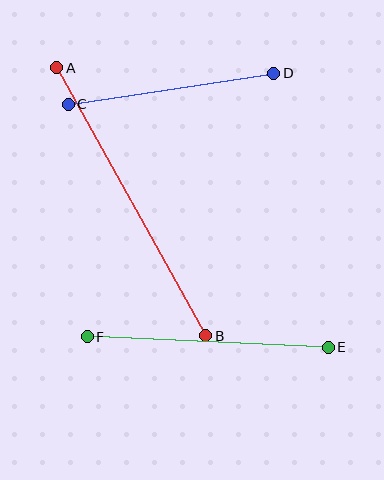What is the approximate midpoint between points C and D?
The midpoint is at approximately (171, 89) pixels.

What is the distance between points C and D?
The distance is approximately 208 pixels.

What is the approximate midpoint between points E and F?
The midpoint is at approximately (208, 342) pixels.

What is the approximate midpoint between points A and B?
The midpoint is at approximately (131, 202) pixels.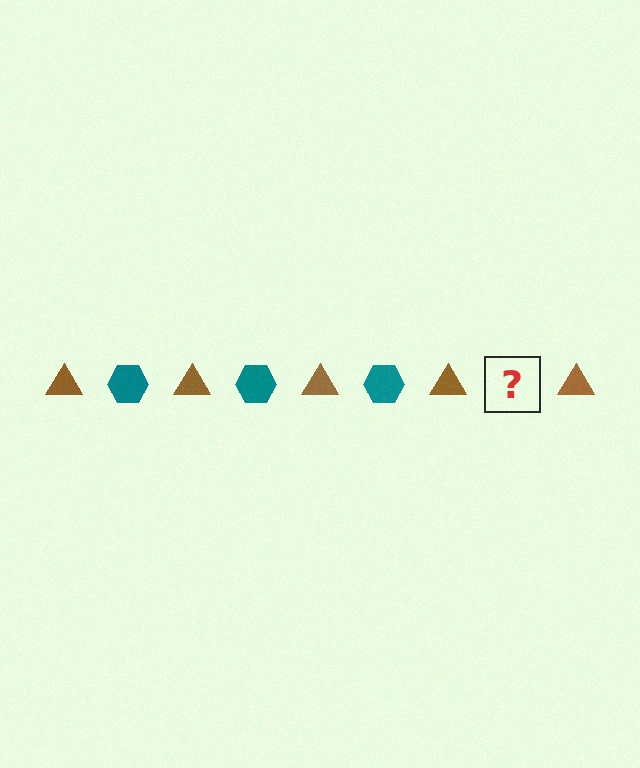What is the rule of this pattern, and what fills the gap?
The rule is that the pattern alternates between brown triangle and teal hexagon. The gap should be filled with a teal hexagon.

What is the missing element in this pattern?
The missing element is a teal hexagon.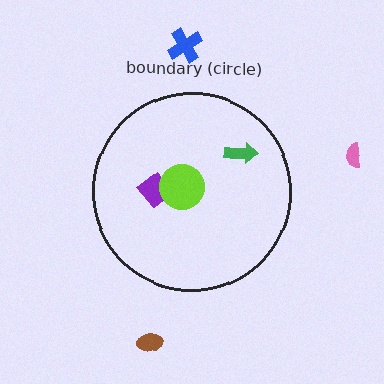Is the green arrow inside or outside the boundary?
Inside.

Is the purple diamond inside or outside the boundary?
Inside.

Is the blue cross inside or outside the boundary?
Outside.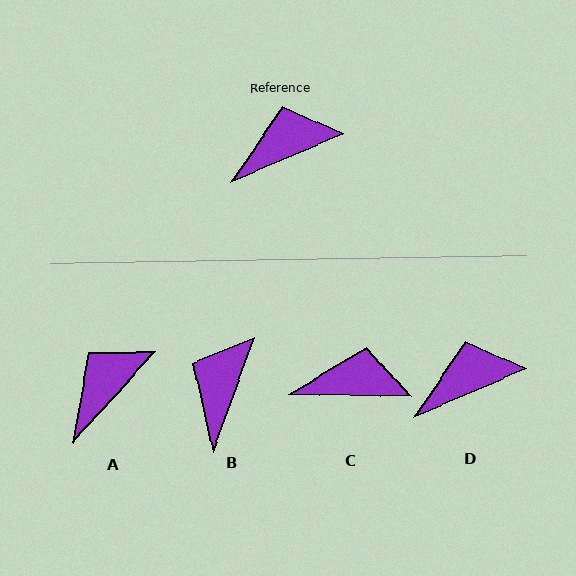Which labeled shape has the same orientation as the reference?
D.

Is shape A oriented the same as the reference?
No, it is off by about 25 degrees.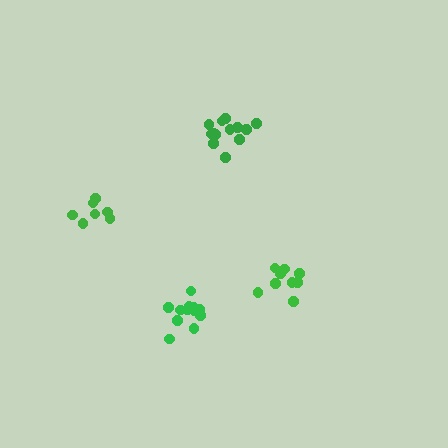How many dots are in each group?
Group 1: 7 dots, Group 2: 9 dots, Group 3: 13 dots, Group 4: 12 dots (41 total).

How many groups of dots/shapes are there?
There are 4 groups.